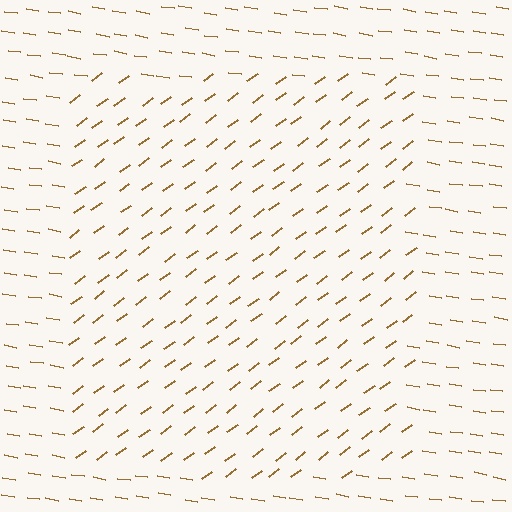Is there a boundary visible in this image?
Yes, there is a texture boundary formed by a change in line orientation.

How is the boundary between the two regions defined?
The boundary is defined purely by a change in line orientation (approximately 45 degrees difference). All lines are the same color and thickness.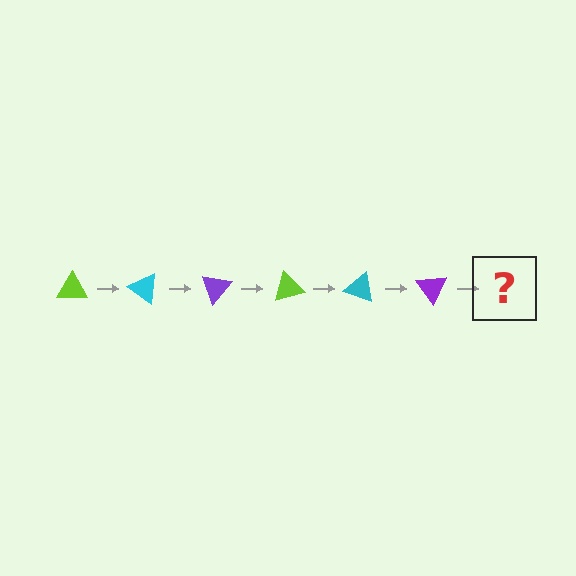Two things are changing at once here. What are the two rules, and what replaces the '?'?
The two rules are that it rotates 35 degrees each step and the color cycles through lime, cyan, and purple. The '?' should be a lime triangle, rotated 210 degrees from the start.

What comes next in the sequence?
The next element should be a lime triangle, rotated 210 degrees from the start.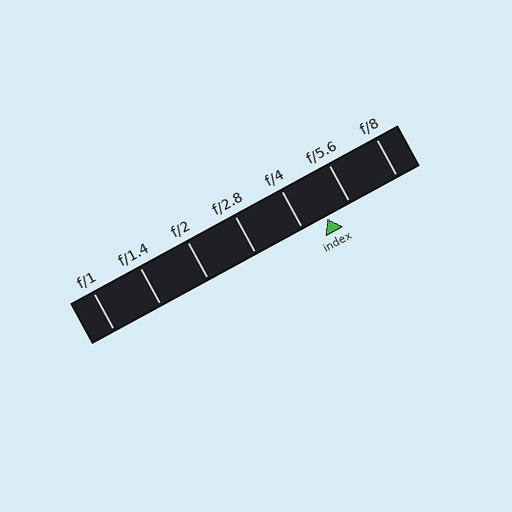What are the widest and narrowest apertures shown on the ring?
The widest aperture shown is f/1 and the narrowest is f/8.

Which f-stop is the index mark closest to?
The index mark is closest to f/5.6.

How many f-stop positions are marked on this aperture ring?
There are 7 f-stop positions marked.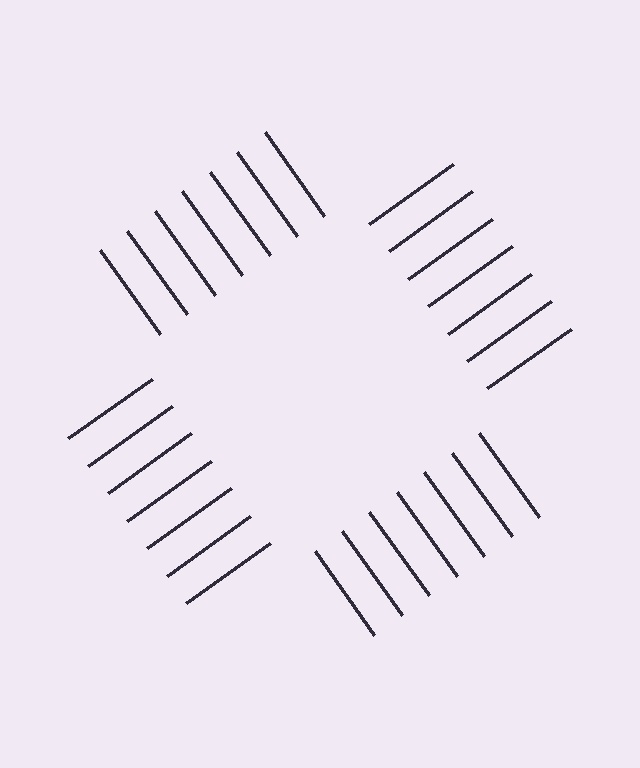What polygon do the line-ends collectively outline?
An illusory square — the line segments terminate on its edges but no continuous stroke is drawn.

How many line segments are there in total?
28 — 7 along each of the 4 edges.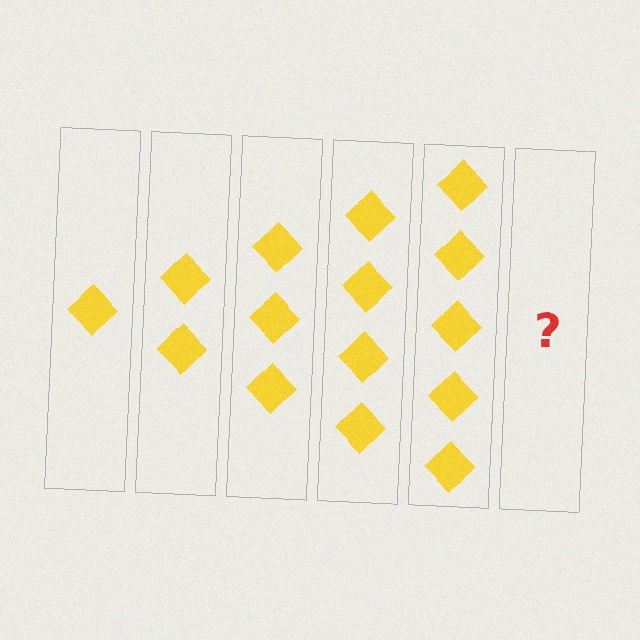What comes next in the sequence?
The next element should be 6 diamonds.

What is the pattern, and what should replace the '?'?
The pattern is that each step adds one more diamond. The '?' should be 6 diamonds.